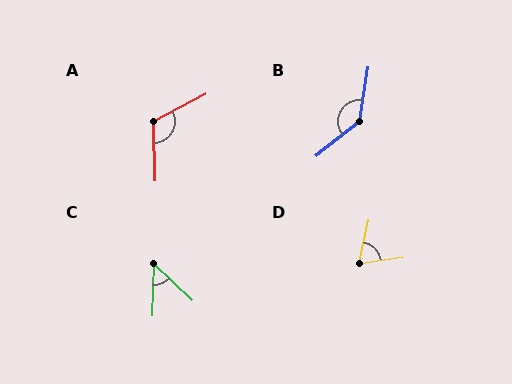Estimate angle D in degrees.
Approximately 69 degrees.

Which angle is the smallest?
C, at approximately 48 degrees.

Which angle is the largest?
B, at approximately 137 degrees.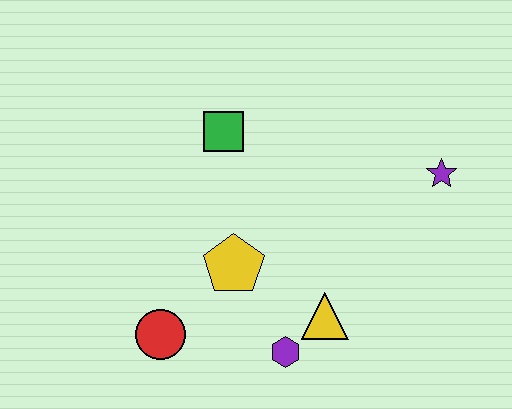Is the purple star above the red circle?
Yes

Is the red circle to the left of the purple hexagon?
Yes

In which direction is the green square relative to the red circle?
The green square is above the red circle.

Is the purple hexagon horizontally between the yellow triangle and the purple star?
No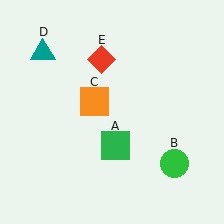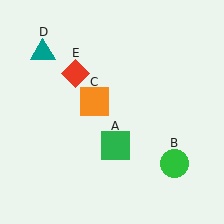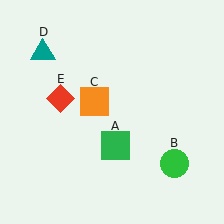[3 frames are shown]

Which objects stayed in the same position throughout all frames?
Green square (object A) and green circle (object B) and orange square (object C) and teal triangle (object D) remained stationary.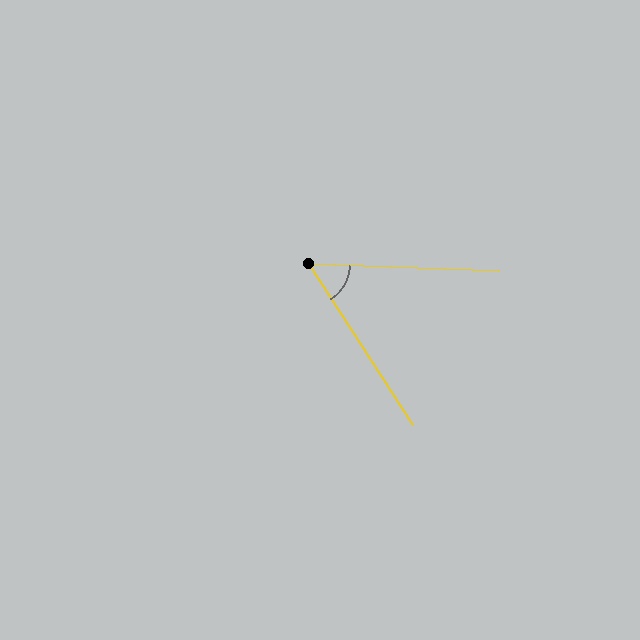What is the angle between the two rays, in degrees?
Approximately 55 degrees.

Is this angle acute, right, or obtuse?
It is acute.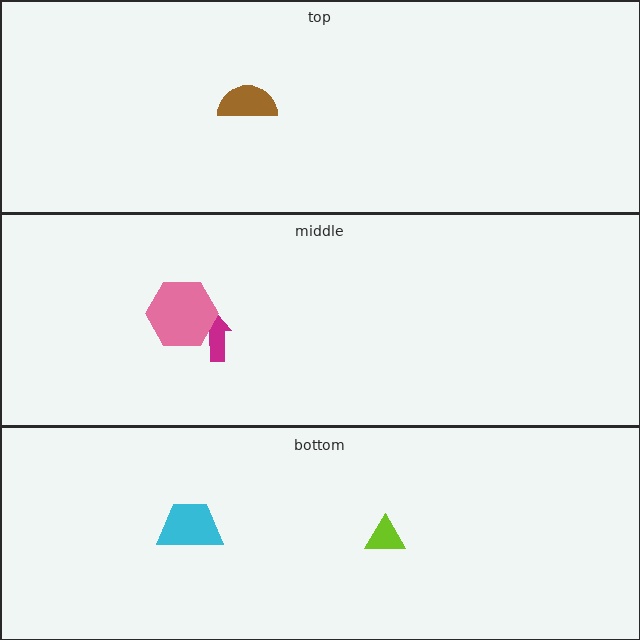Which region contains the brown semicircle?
The top region.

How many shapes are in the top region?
1.